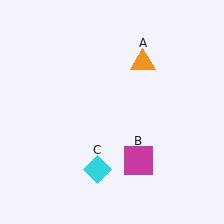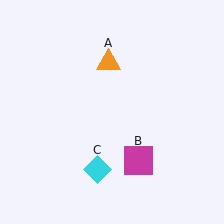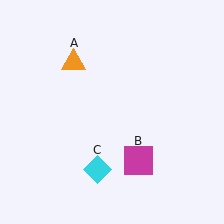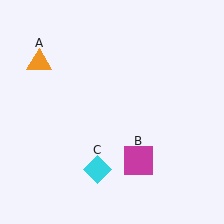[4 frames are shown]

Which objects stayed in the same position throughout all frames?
Magenta square (object B) and cyan diamond (object C) remained stationary.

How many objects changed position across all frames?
1 object changed position: orange triangle (object A).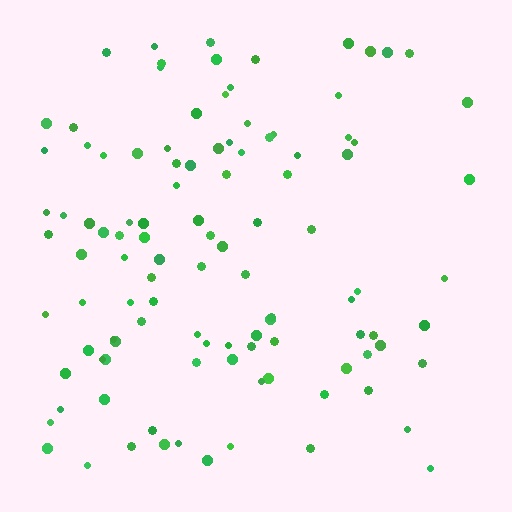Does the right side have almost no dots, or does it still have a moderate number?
Still a moderate number, just noticeably fewer than the left.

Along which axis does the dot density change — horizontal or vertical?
Horizontal.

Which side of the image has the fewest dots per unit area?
The right.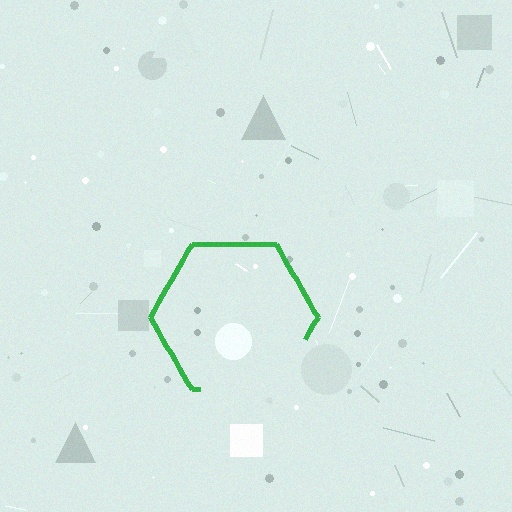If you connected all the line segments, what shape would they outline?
They would outline a hexagon.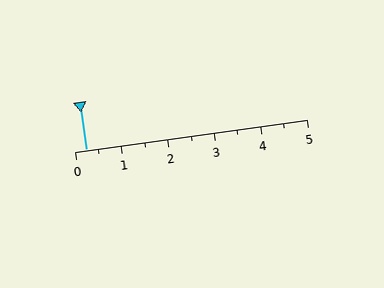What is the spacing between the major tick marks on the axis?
The major ticks are spaced 1 apart.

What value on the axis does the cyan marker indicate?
The marker indicates approximately 0.2.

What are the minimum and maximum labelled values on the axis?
The axis runs from 0 to 5.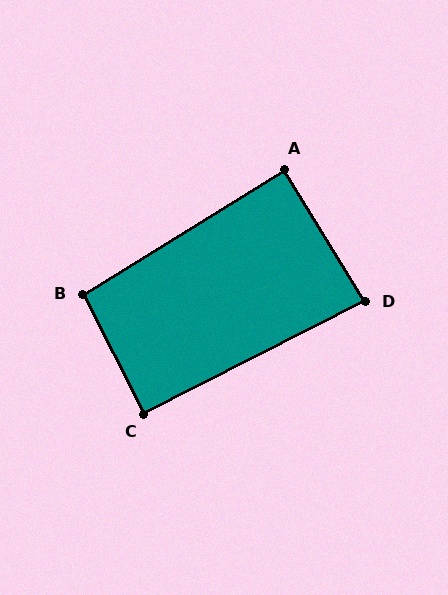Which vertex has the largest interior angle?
B, at approximately 95 degrees.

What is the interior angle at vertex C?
Approximately 90 degrees (approximately right).